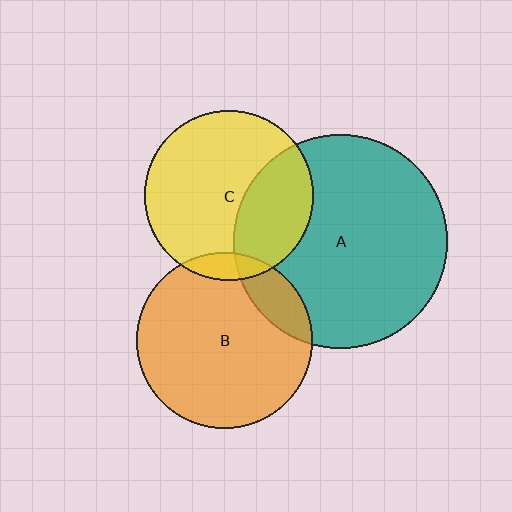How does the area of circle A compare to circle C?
Approximately 1.6 times.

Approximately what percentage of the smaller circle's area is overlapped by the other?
Approximately 30%.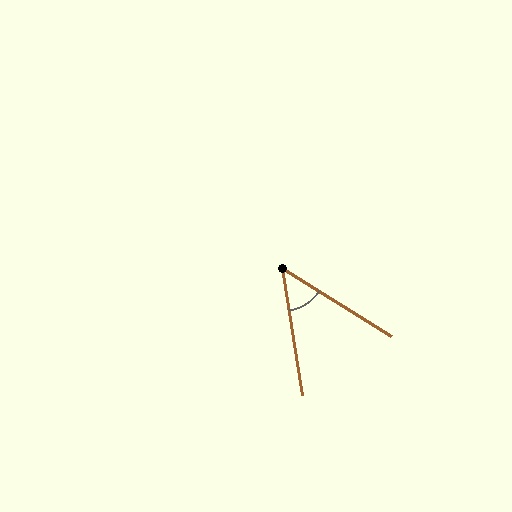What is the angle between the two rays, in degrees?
Approximately 49 degrees.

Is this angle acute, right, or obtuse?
It is acute.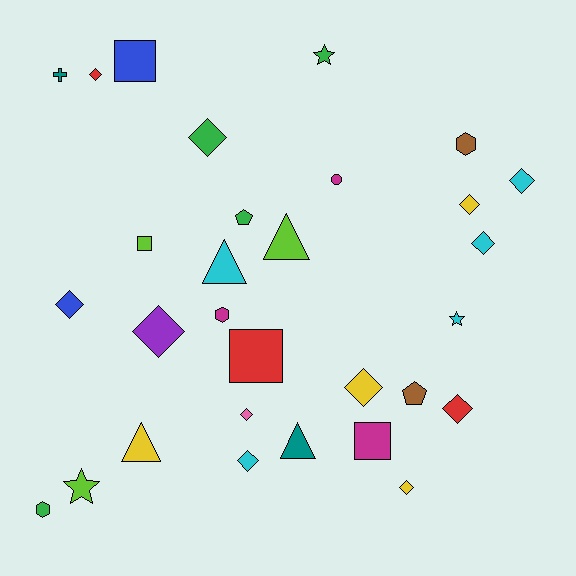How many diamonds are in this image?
There are 12 diamonds.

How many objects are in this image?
There are 30 objects.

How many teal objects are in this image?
There are 2 teal objects.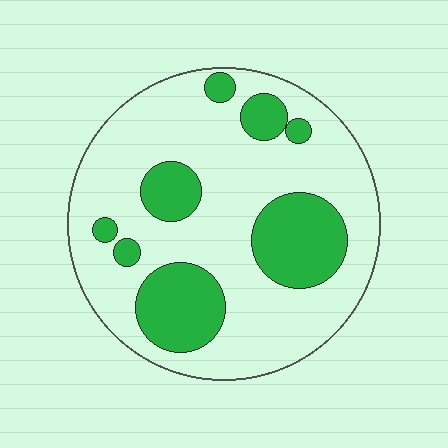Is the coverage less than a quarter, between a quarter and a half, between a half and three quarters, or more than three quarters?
Between a quarter and a half.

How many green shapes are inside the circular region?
8.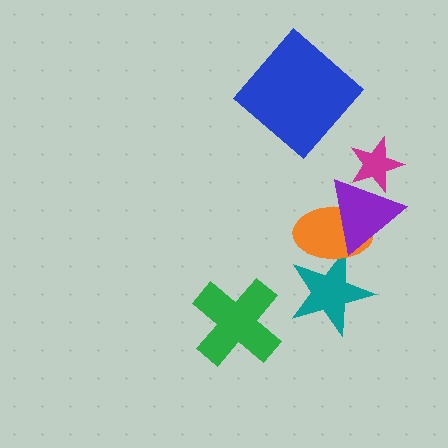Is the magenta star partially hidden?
Yes, it is partially covered by another shape.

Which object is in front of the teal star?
The orange ellipse is in front of the teal star.